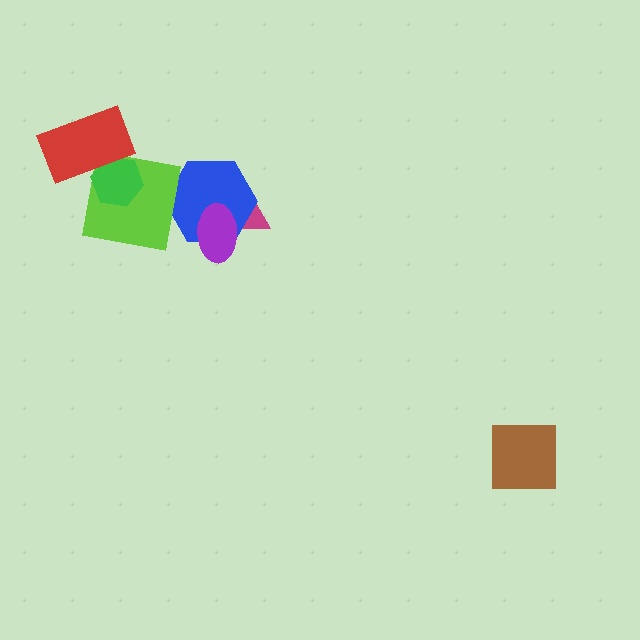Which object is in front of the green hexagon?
The red rectangle is in front of the green hexagon.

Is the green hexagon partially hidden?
Yes, it is partially covered by another shape.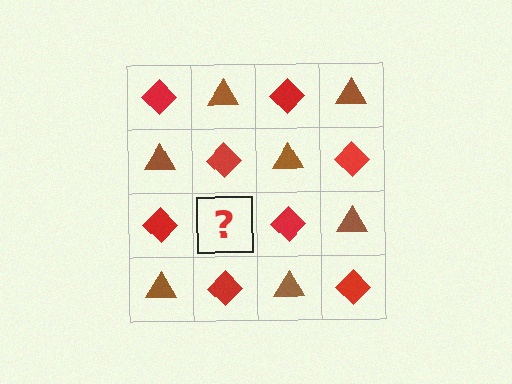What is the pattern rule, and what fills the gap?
The rule is that it alternates red diamond and brown triangle in a checkerboard pattern. The gap should be filled with a brown triangle.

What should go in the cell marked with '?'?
The missing cell should contain a brown triangle.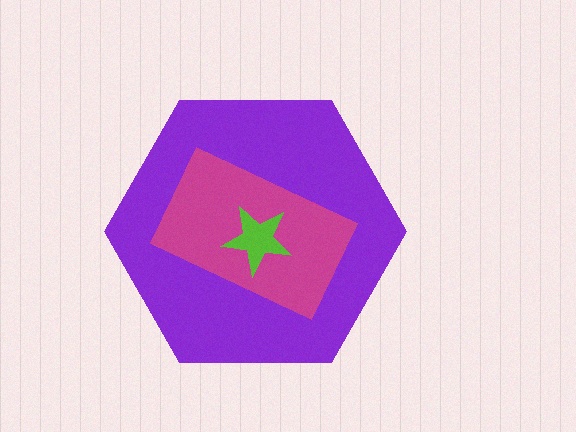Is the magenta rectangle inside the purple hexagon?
Yes.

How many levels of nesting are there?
3.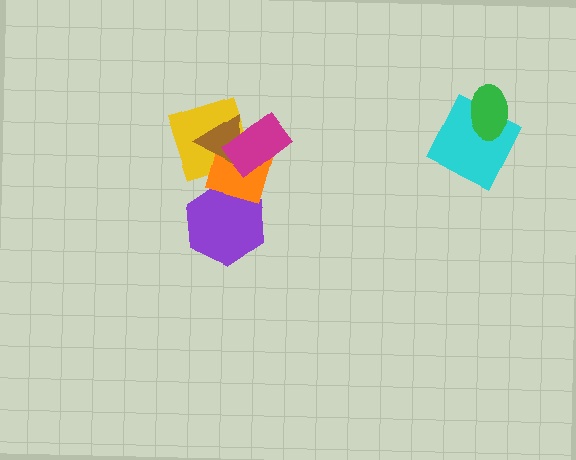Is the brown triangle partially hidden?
Yes, it is partially covered by another shape.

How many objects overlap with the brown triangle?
3 objects overlap with the brown triangle.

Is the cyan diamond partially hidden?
Yes, it is partially covered by another shape.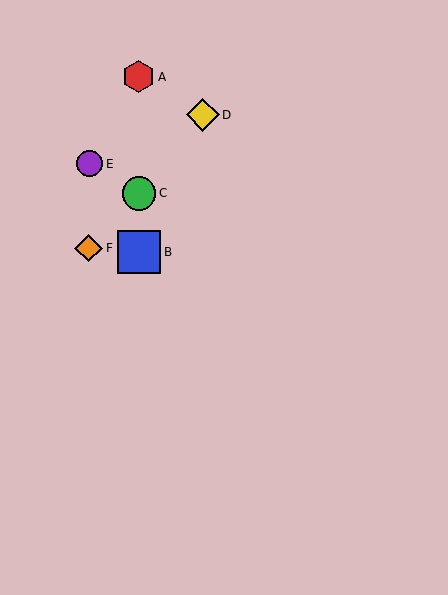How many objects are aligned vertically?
3 objects (A, B, C) are aligned vertically.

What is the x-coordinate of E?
Object E is at x≈90.